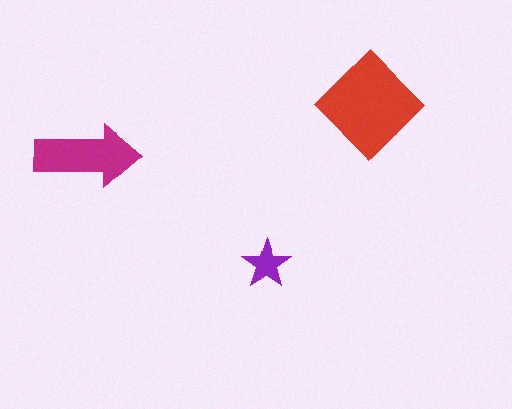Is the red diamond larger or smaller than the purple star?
Larger.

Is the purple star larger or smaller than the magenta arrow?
Smaller.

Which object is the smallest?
The purple star.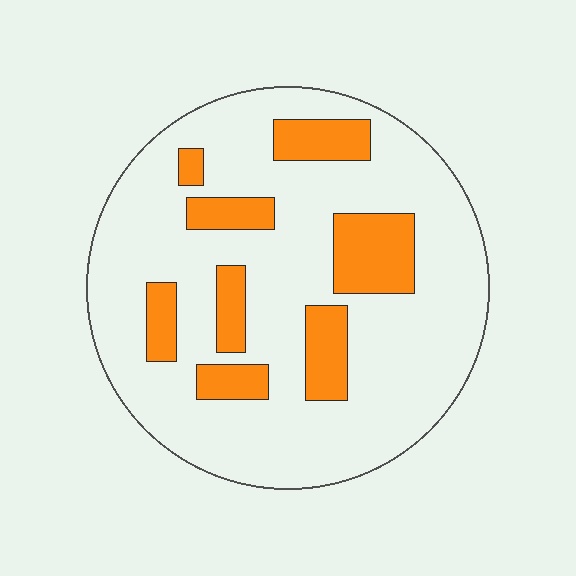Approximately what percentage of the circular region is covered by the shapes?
Approximately 20%.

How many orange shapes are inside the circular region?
8.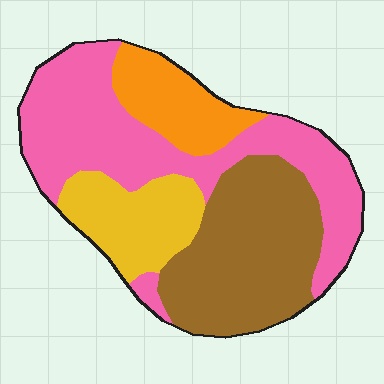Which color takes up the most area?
Pink, at roughly 40%.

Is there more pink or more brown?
Pink.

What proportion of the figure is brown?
Brown covers about 30% of the figure.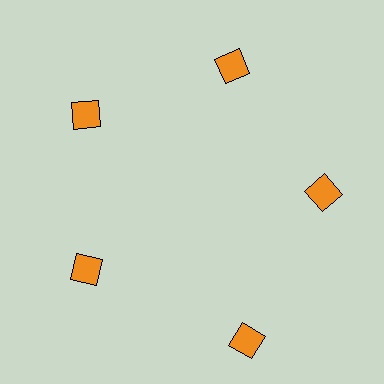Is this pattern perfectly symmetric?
No. The 5 orange squares are arranged in a ring, but one element near the 5 o'clock position is pushed outward from the center, breaking the 5-fold rotational symmetry.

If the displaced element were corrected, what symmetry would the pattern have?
It would have 5-fold rotational symmetry — the pattern would map onto itself every 72 degrees.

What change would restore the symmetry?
The symmetry would be restored by moving it inward, back onto the ring so that all 5 squares sit at equal angles and equal distance from the center.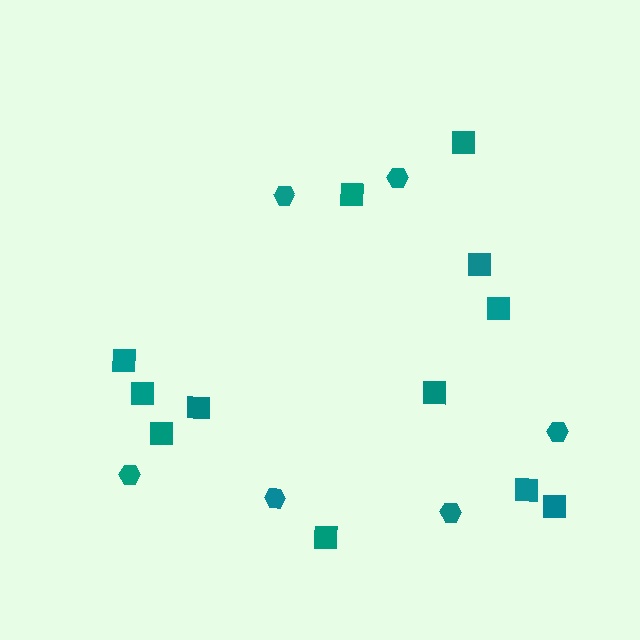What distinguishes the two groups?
There are 2 groups: one group of hexagons (6) and one group of squares (12).